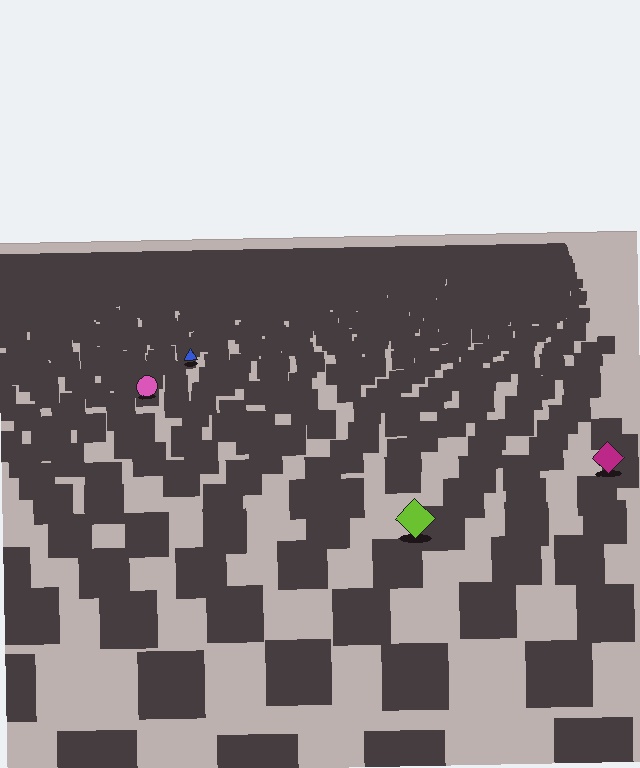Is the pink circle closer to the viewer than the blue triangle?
Yes. The pink circle is closer — you can tell from the texture gradient: the ground texture is coarser near it.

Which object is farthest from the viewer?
The blue triangle is farthest from the viewer. It appears smaller and the ground texture around it is denser.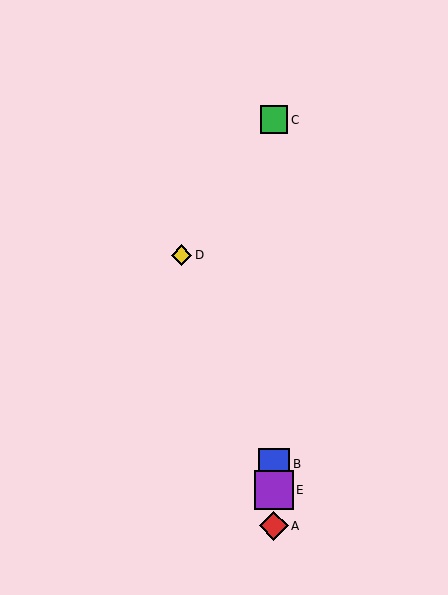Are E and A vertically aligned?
Yes, both are at x≈274.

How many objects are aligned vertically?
4 objects (A, B, C, E) are aligned vertically.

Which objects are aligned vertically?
Objects A, B, C, E are aligned vertically.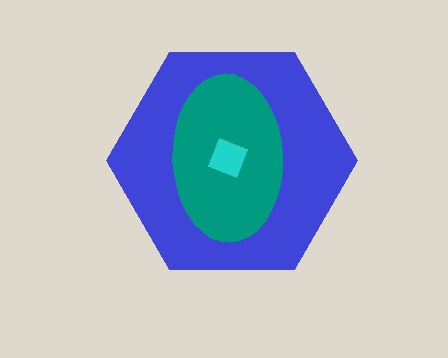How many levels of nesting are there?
3.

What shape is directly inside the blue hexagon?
The teal ellipse.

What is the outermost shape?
The blue hexagon.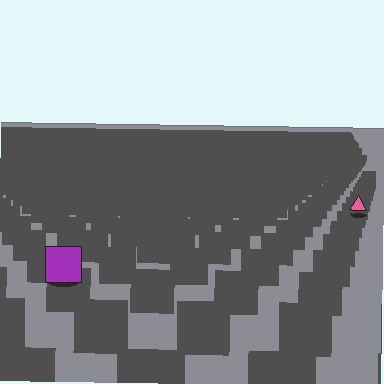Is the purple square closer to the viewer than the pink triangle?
Yes. The purple square is closer — you can tell from the texture gradient: the ground texture is coarser near it.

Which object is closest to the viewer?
The purple square is closest. The texture marks near it are larger and more spread out.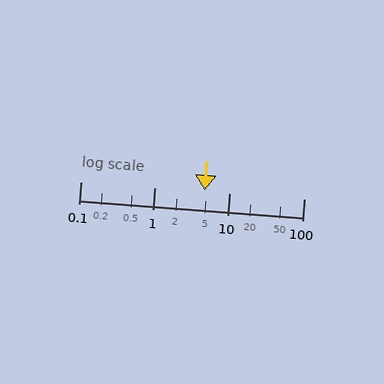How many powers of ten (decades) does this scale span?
The scale spans 3 decades, from 0.1 to 100.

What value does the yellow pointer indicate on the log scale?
The pointer indicates approximately 4.6.